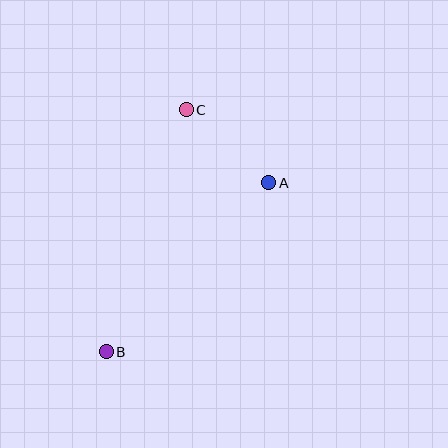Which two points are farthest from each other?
Points B and C are farthest from each other.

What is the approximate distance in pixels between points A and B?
The distance between A and B is approximately 234 pixels.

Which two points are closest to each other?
Points A and C are closest to each other.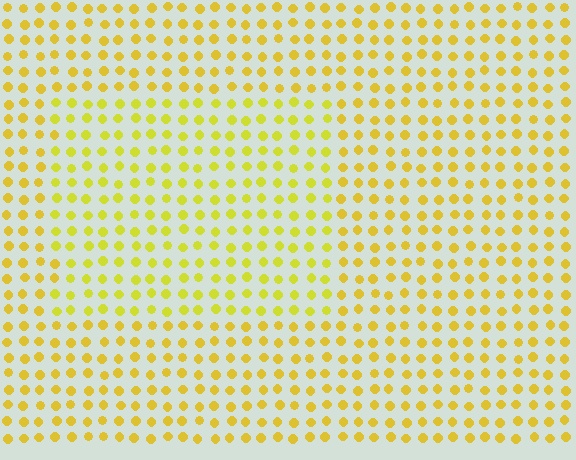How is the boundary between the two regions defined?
The boundary is defined purely by a slight shift in hue (about 16 degrees). Spacing, size, and orientation are identical on both sides.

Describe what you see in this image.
The image is filled with small yellow elements in a uniform arrangement. A rectangle-shaped region is visible where the elements are tinted to a slightly different hue, forming a subtle color boundary.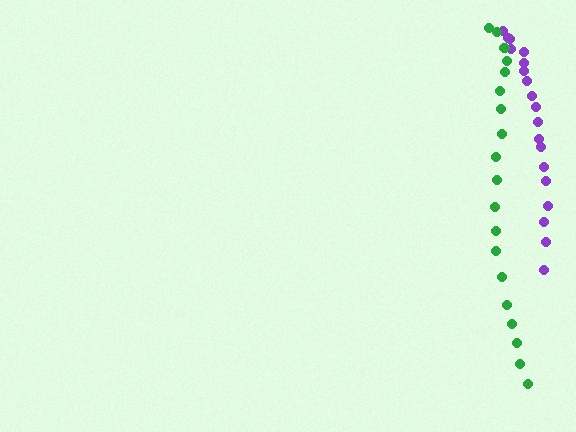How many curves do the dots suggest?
There are 2 distinct paths.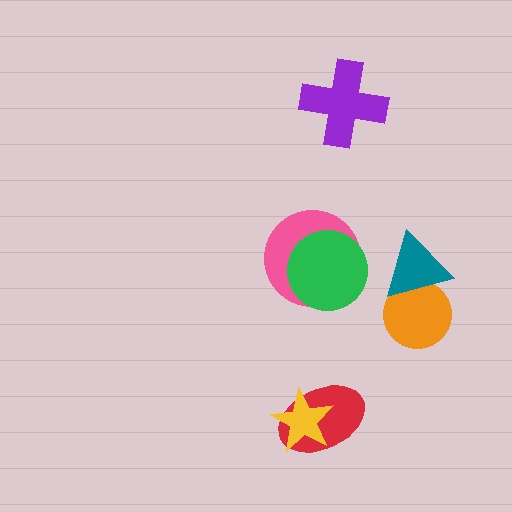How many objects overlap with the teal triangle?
1 object overlaps with the teal triangle.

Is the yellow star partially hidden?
No, no other shape covers it.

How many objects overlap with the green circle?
1 object overlaps with the green circle.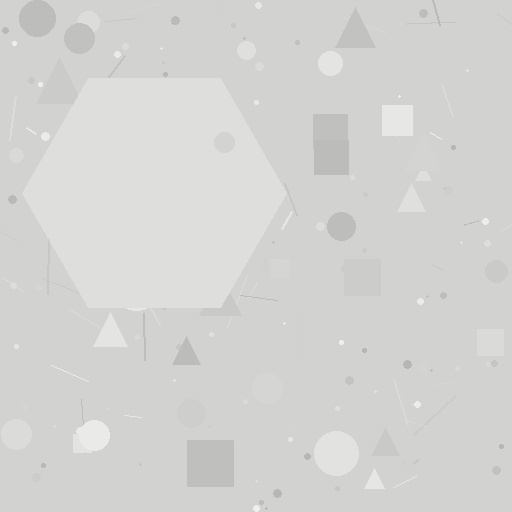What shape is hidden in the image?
A hexagon is hidden in the image.